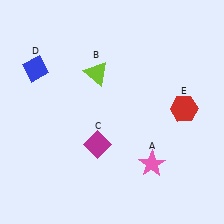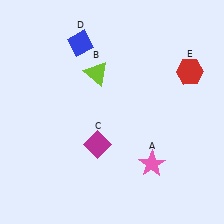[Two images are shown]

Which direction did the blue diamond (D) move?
The blue diamond (D) moved right.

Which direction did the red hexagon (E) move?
The red hexagon (E) moved up.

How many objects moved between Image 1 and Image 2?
2 objects moved between the two images.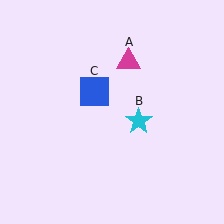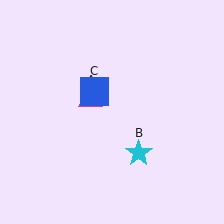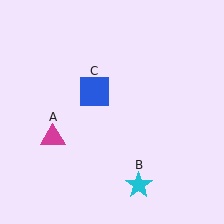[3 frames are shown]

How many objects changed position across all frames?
2 objects changed position: magenta triangle (object A), cyan star (object B).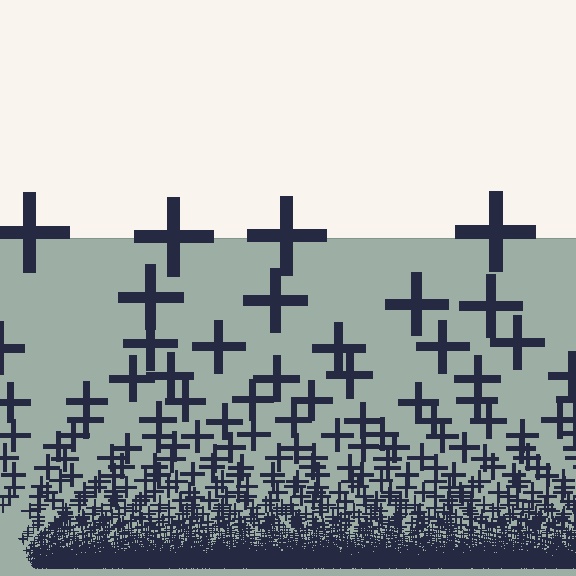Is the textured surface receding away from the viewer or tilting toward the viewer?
The surface appears to tilt toward the viewer. Texture elements get larger and sparser toward the top.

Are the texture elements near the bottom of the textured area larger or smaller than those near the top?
Smaller. The gradient is inverted — elements near the bottom are smaller and denser.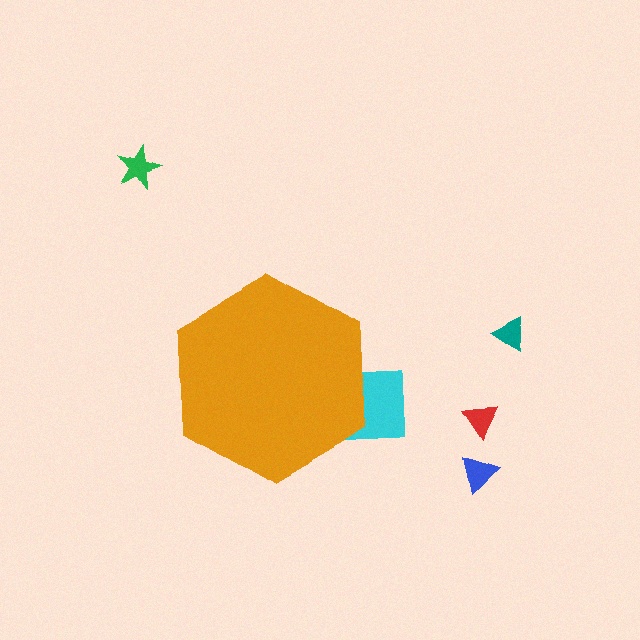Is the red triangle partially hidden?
No, the red triangle is fully visible.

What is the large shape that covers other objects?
An orange hexagon.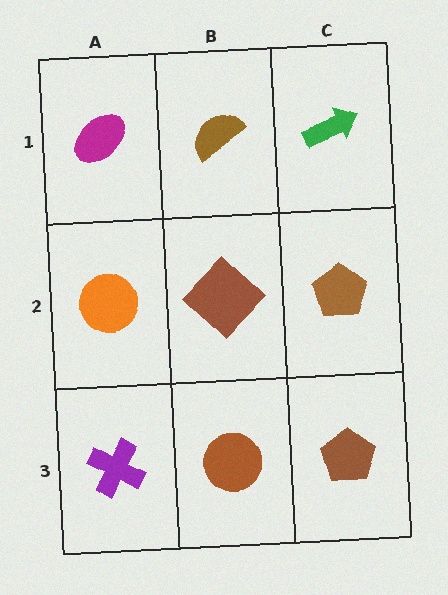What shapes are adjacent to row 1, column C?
A brown pentagon (row 2, column C), a brown semicircle (row 1, column B).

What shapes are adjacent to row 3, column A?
An orange circle (row 2, column A), a brown circle (row 3, column B).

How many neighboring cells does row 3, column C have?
2.